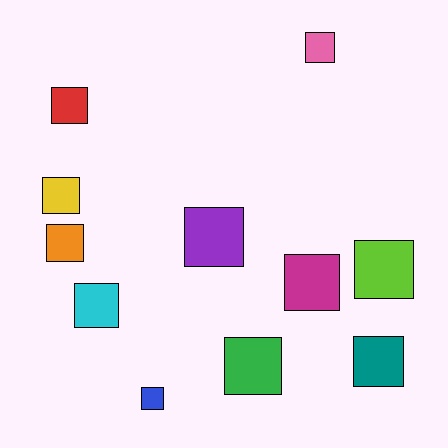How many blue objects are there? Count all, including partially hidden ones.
There is 1 blue object.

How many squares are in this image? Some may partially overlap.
There are 11 squares.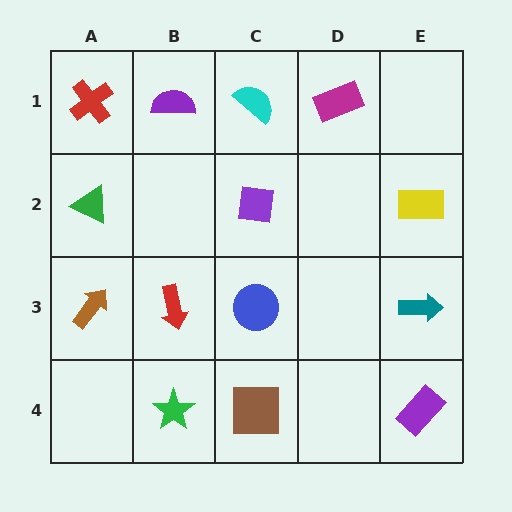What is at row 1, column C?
A cyan semicircle.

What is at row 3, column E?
A teal arrow.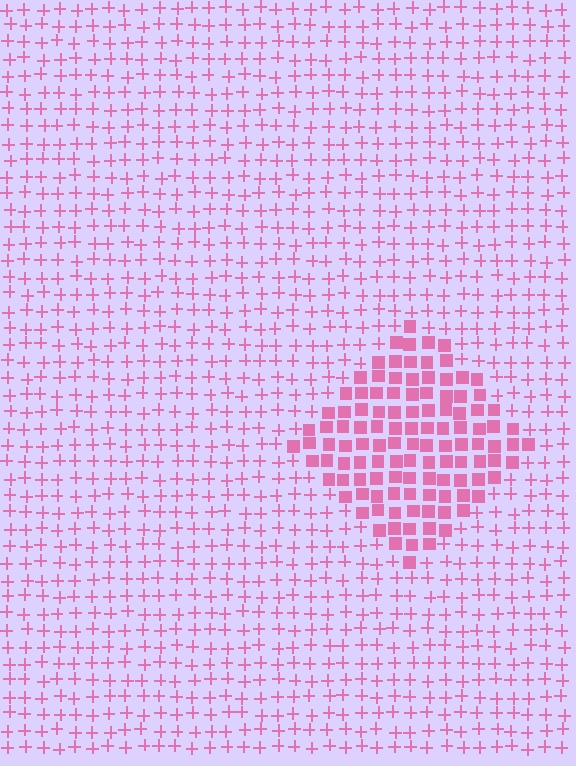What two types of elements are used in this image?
The image uses squares inside the diamond region and plus signs outside it.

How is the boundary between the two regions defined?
The boundary is defined by a change in element shape: squares inside vs. plus signs outside. All elements share the same color and spacing.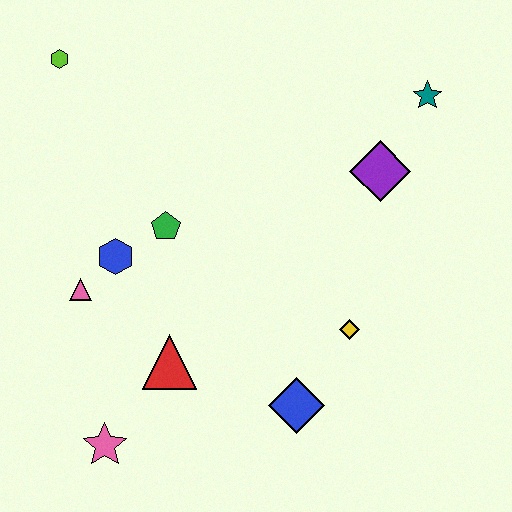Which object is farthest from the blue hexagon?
The teal star is farthest from the blue hexagon.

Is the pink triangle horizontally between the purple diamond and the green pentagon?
No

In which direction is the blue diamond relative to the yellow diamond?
The blue diamond is below the yellow diamond.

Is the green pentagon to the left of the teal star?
Yes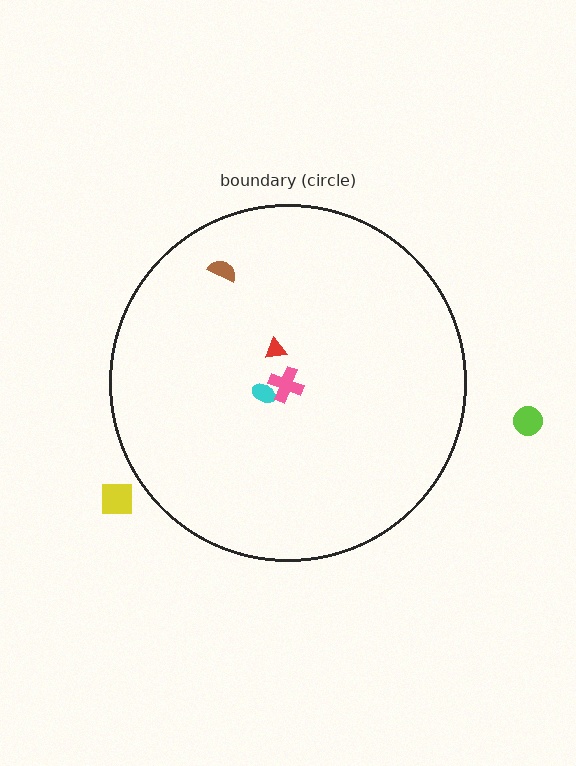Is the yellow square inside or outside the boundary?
Outside.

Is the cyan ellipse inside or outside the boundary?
Inside.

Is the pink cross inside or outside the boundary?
Inside.